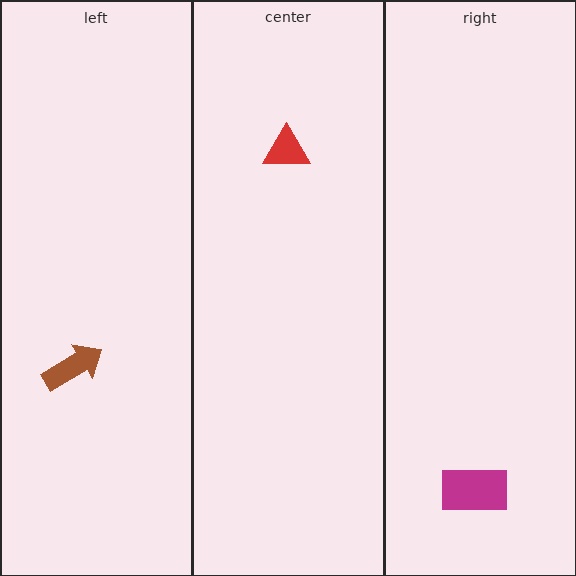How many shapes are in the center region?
1.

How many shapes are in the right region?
1.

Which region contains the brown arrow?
The left region.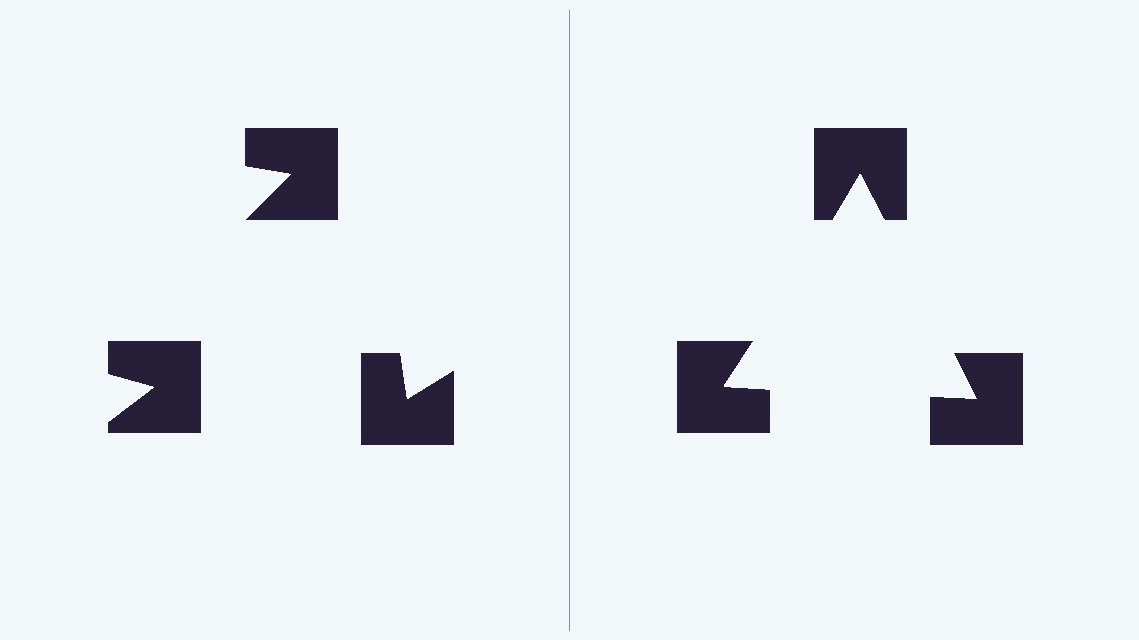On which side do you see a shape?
An illusory triangle appears on the right side. On the left side the wedge cuts are rotated, so no coherent shape forms.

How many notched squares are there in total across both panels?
6 — 3 on each side.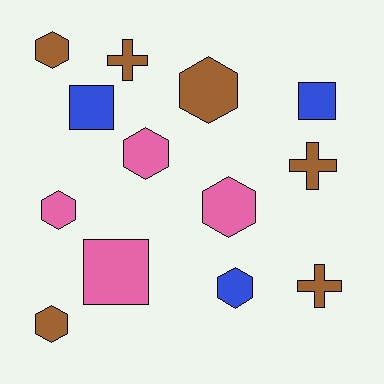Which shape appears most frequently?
Hexagon, with 7 objects.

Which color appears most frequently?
Brown, with 6 objects.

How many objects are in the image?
There are 13 objects.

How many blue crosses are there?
There are no blue crosses.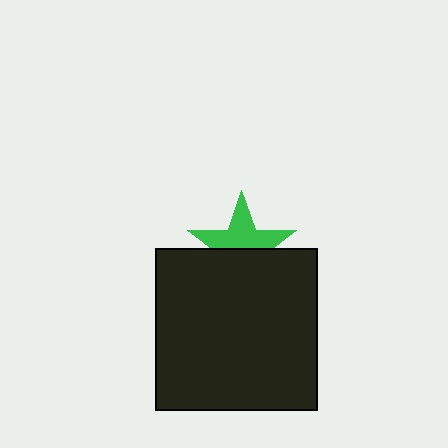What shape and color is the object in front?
The object in front is a black square.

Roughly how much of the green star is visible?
About half of it is visible (roughly 54%).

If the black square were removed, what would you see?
You would see the complete green star.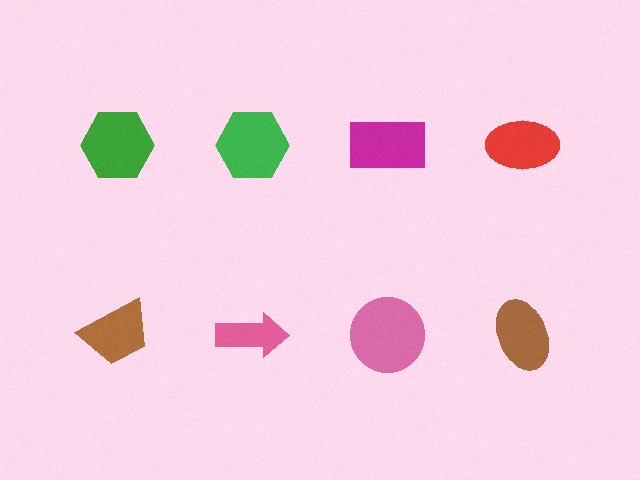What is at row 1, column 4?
A red ellipse.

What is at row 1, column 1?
A green hexagon.